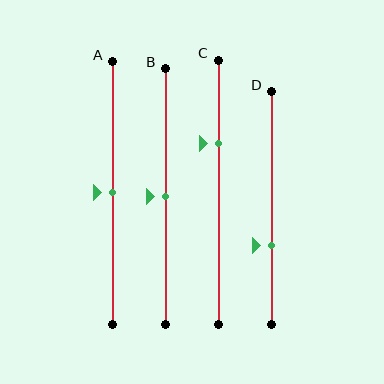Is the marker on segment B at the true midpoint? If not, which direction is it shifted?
Yes, the marker on segment B is at the true midpoint.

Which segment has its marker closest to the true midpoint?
Segment A has its marker closest to the true midpoint.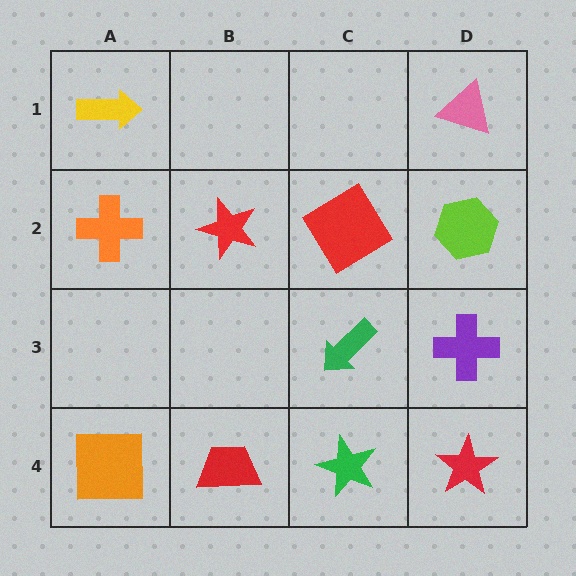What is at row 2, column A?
An orange cross.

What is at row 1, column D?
A pink triangle.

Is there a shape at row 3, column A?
No, that cell is empty.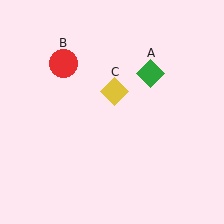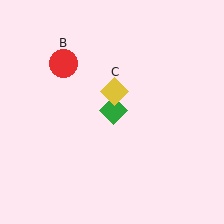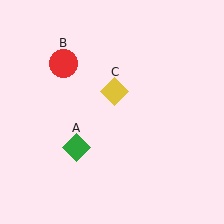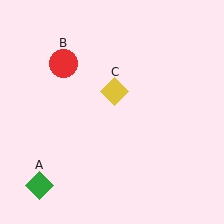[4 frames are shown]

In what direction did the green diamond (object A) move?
The green diamond (object A) moved down and to the left.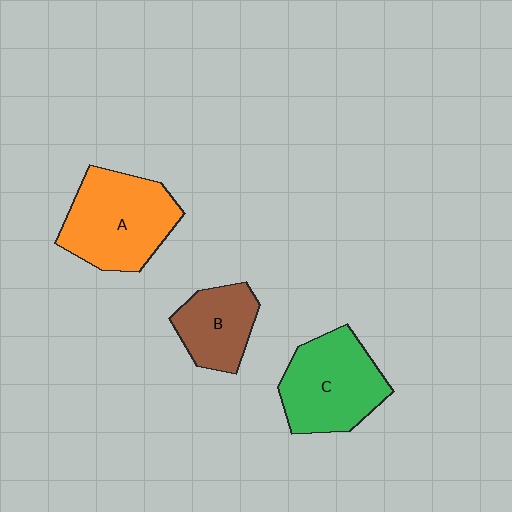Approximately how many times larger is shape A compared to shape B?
Approximately 1.7 times.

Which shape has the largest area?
Shape A (orange).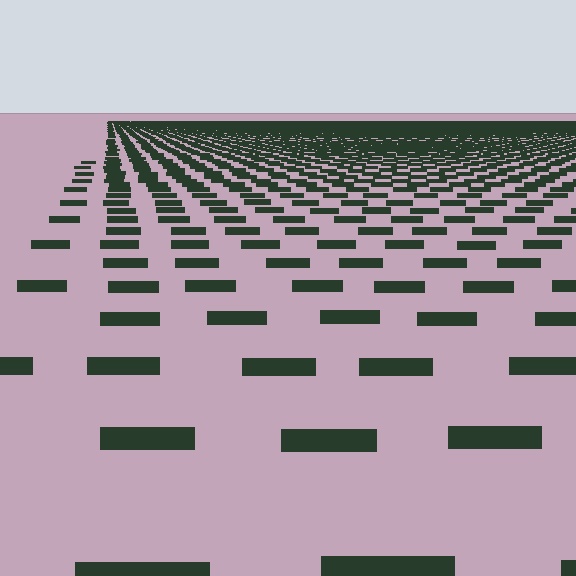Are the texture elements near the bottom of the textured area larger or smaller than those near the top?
Larger. Near the bottom, elements are closer to the viewer and appear at a bigger on-screen size.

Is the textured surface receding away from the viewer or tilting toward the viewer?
The surface is receding away from the viewer. Texture elements get smaller and denser toward the top.